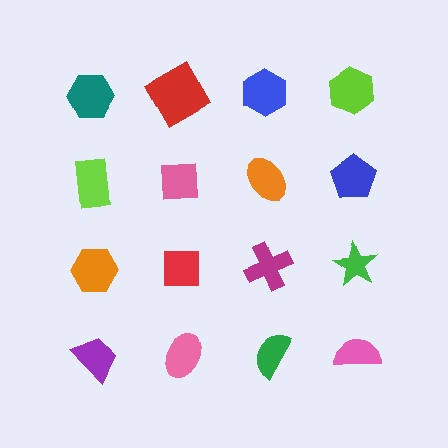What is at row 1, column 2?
A red diamond.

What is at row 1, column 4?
A lime hexagon.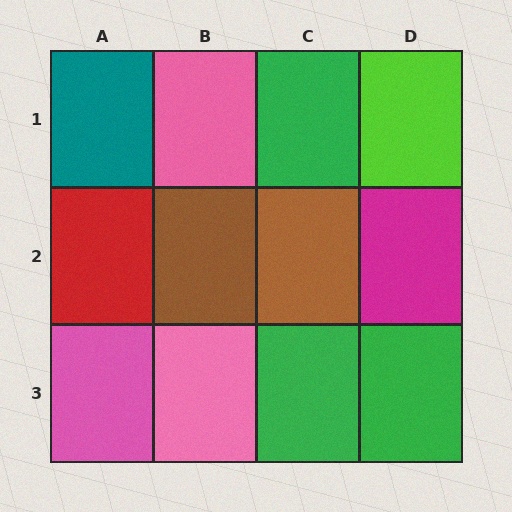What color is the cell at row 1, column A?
Teal.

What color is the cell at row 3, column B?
Pink.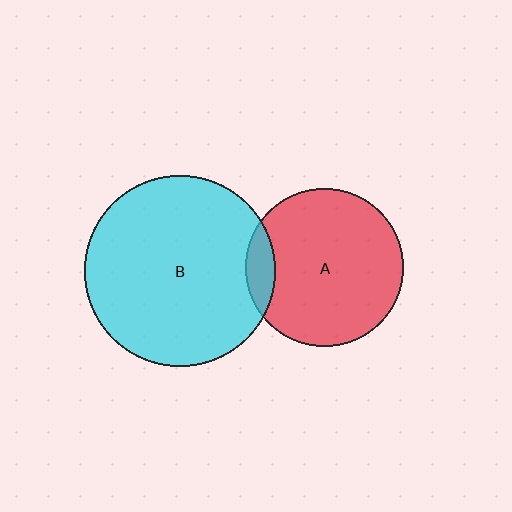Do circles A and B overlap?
Yes.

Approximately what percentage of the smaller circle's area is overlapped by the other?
Approximately 10%.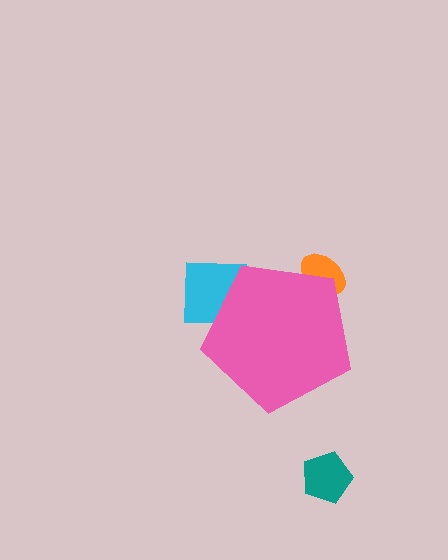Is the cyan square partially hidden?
Yes, the cyan square is partially hidden behind the pink pentagon.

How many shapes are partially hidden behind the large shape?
2 shapes are partially hidden.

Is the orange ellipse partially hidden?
Yes, the orange ellipse is partially hidden behind the pink pentagon.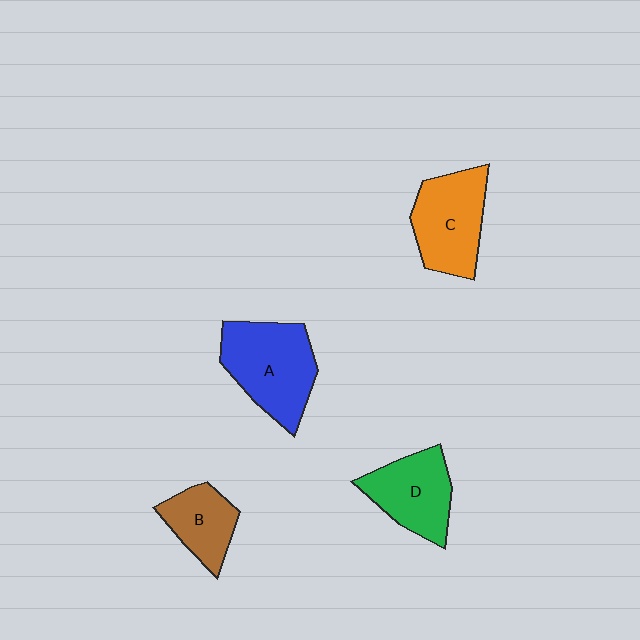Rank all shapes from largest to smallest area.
From largest to smallest: A (blue), C (orange), D (green), B (brown).